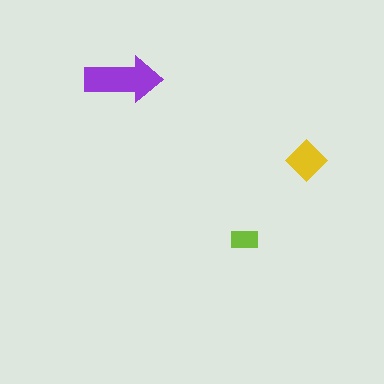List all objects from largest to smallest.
The purple arrow, the yellow diamond, the lime rectangle.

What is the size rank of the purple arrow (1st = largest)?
1st.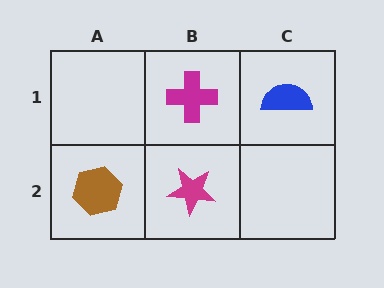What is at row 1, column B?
A magenta cross.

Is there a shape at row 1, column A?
No, that cell is empty.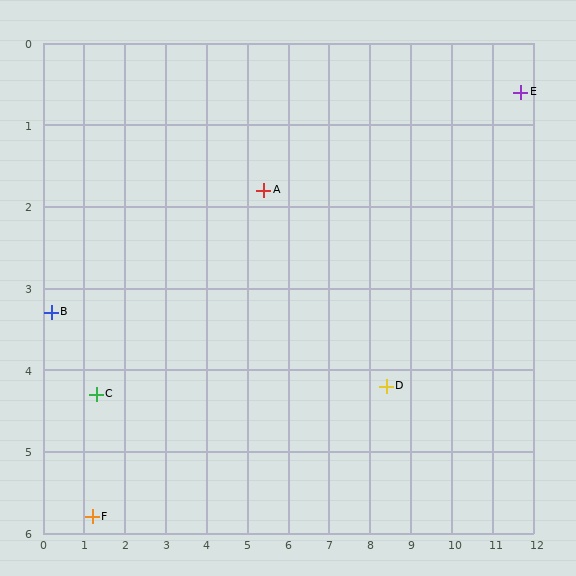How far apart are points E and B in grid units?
Points E and B are about 11.8 grid units apart.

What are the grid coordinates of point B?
Point B is at approximately (0.2, 3.3).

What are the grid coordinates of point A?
Point A is at approximately (5.4, 1.8).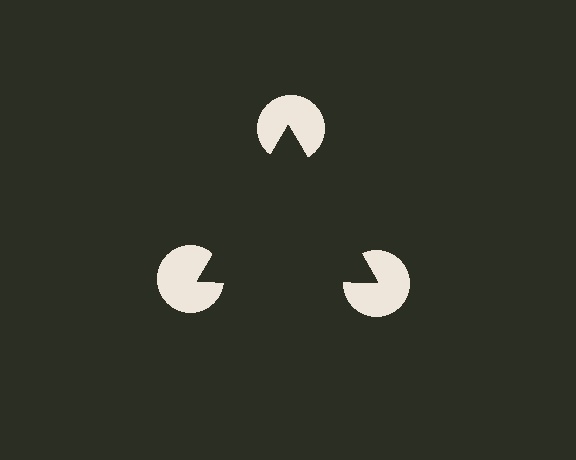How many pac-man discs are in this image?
There are 3 — one at each vertex of the illusory triangle.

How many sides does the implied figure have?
3 sides.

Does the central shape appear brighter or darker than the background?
It typically appears slightly darker than the background, even though no actual brightness change is drawn.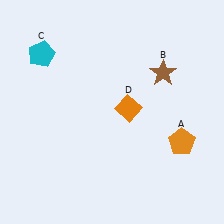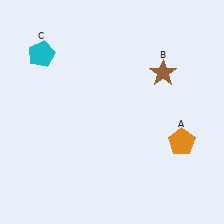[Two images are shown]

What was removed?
The orange diamond (D) was removed in Image 2.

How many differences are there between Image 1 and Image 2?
There is 1 difference between the two images.